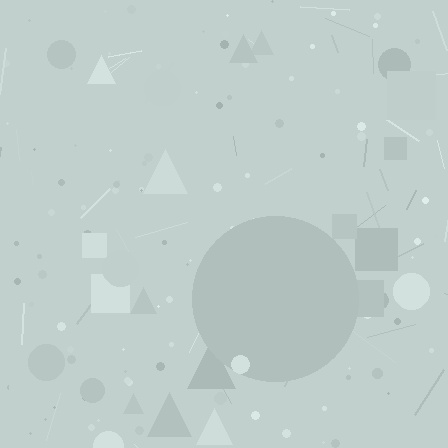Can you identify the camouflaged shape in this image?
The camouflaged shape is a circle.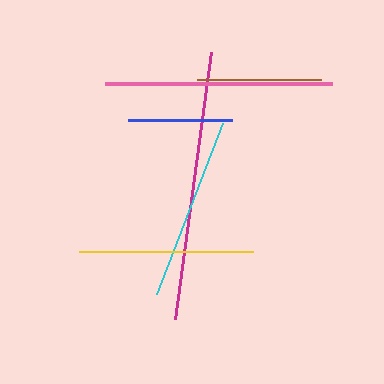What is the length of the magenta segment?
The magenta segment is approximately 269 pixels long.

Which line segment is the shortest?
The blue line is the shortest at approximately 104 pixels.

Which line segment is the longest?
The magenta line is the longest at approximately 269 pixels.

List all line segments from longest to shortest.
From longest to shortest: magenta, pink, cyan, yellow, brown, blue.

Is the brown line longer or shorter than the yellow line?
The yellow line is longer than the brown line.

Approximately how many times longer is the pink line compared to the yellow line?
The pink line is approximately 1.3 times the length of the yellow line.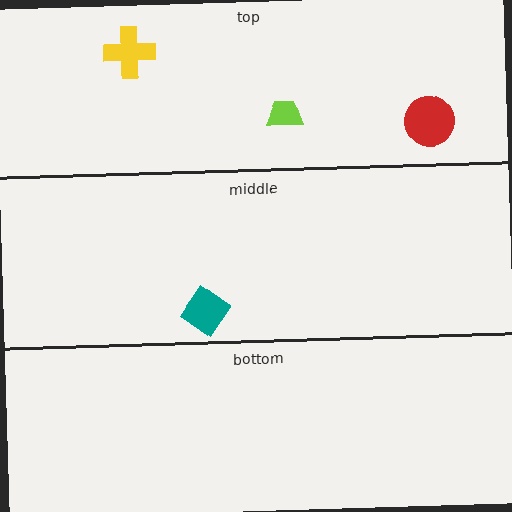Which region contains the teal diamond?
The middle region.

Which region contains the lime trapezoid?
The top region.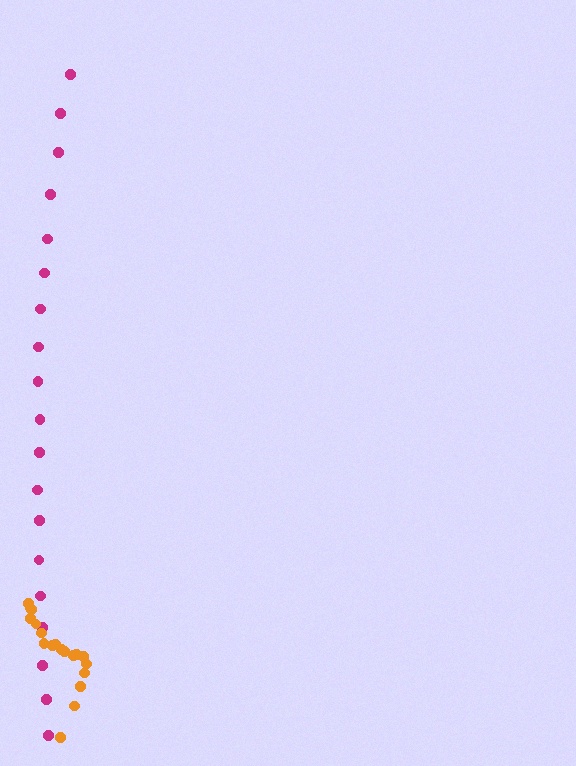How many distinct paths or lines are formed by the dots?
There are 2 distinct paths.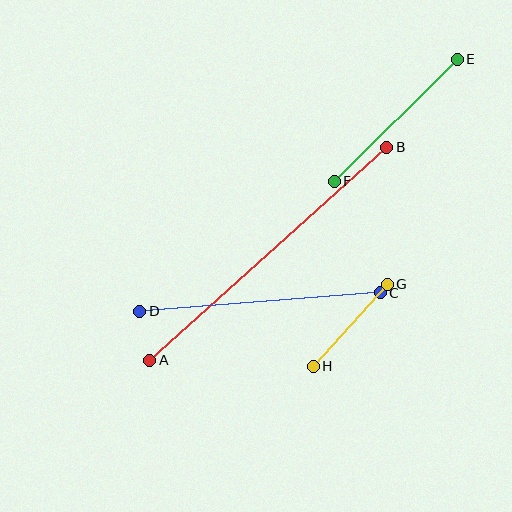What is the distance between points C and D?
The distance is approximately 241 pixels.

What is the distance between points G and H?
The distance is approximately 110 pixels.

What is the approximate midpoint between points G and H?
The midpoint is at approximately (350, 325) pixels.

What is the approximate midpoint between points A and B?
The midpoint is at approximately (268, 254) pixels.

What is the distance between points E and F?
The distance is approximately 173 pixels.